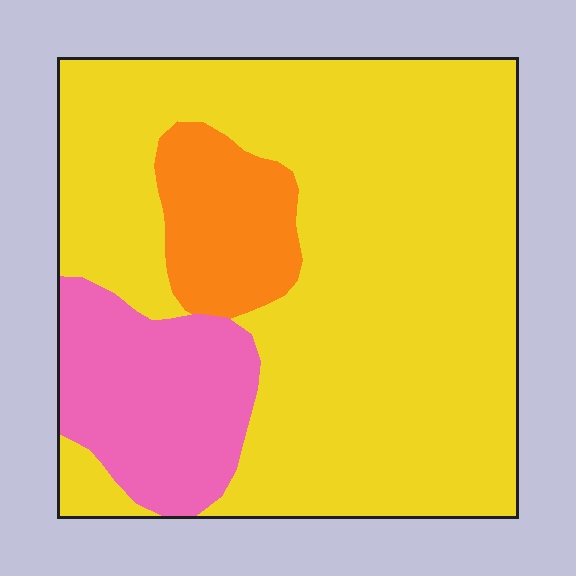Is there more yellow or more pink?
Yellow.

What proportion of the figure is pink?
Pink takes up about one sixth (1/6) of the figure.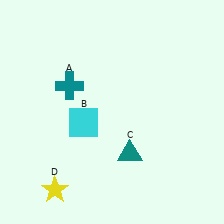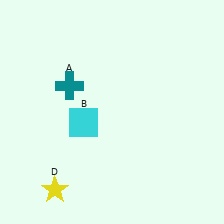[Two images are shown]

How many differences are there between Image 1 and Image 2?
There is 1 difference between the two images.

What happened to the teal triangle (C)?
The teal triangle (C) was removed in Image 2. It was in the bottom-right area of Image 1.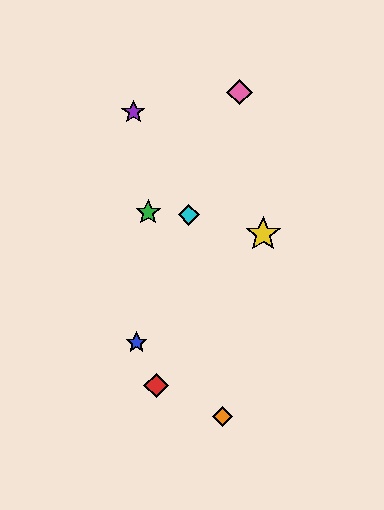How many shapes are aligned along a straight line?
3 shapes (the blue star, the cyan diamond, the pink diamond) are aligned along a straight line.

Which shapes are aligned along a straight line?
The blue star, the cyan diamond, the pink diamond are aligned along a straight line.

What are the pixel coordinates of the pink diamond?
The pink diamond is at (239, 92).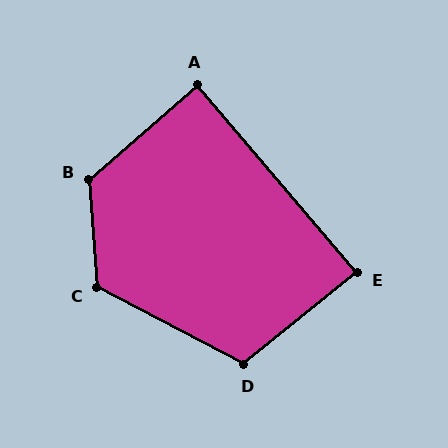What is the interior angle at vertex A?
Approximately 89 degrees (approximately right).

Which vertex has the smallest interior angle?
E, at approximately 89 degrees.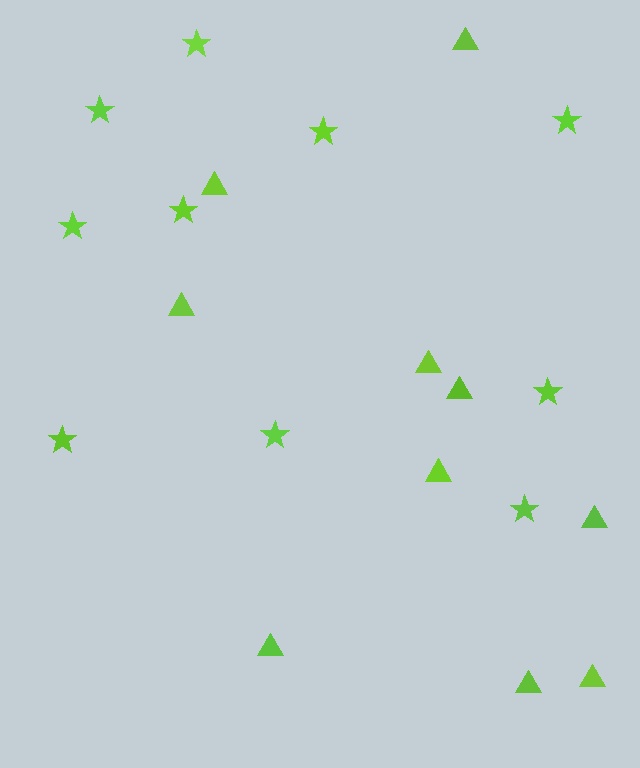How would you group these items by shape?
There are 2 groups: one group of stars (10) and one group of triangles (10).